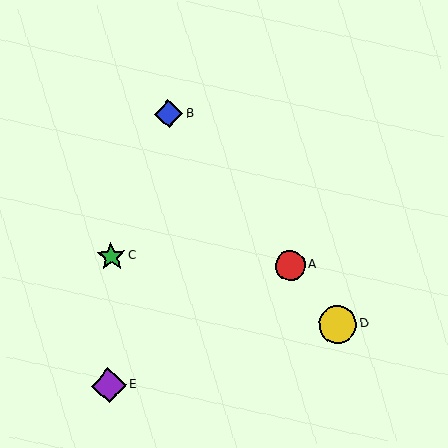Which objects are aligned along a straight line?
Objects A, B, D are aligned along a straight line.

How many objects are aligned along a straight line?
3 objects (A, B, D) are aligned along a straight line.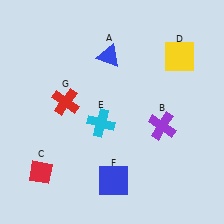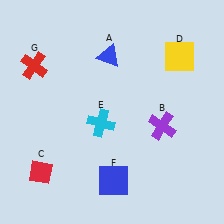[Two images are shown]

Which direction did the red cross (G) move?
The red cross (G) moved up.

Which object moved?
The red cross (G) moved up.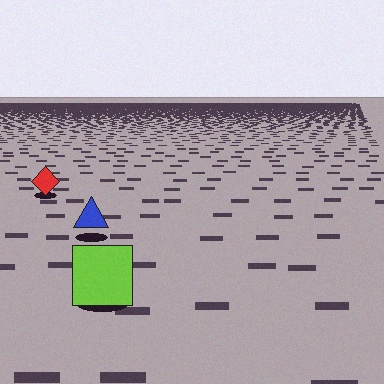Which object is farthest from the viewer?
The red diamond is farthest from the viewer. It appears smaller and the ground texture around it is denser.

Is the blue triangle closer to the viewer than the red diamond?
Yes. The blue triangle is closer — you can tell from the texture gradient: the ground texture is coarser near it.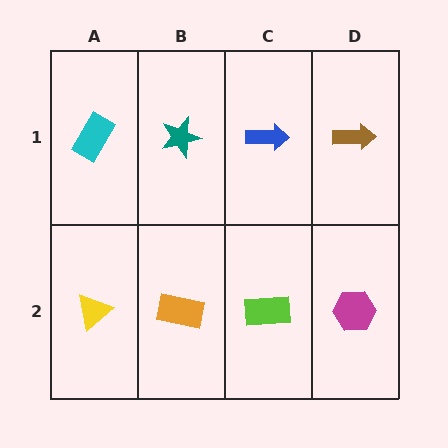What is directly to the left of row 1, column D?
A blue arrow.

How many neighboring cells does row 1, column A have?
2.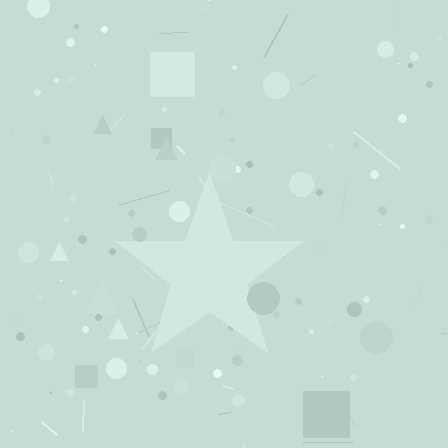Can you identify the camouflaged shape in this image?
The camouflaged shape is a star.